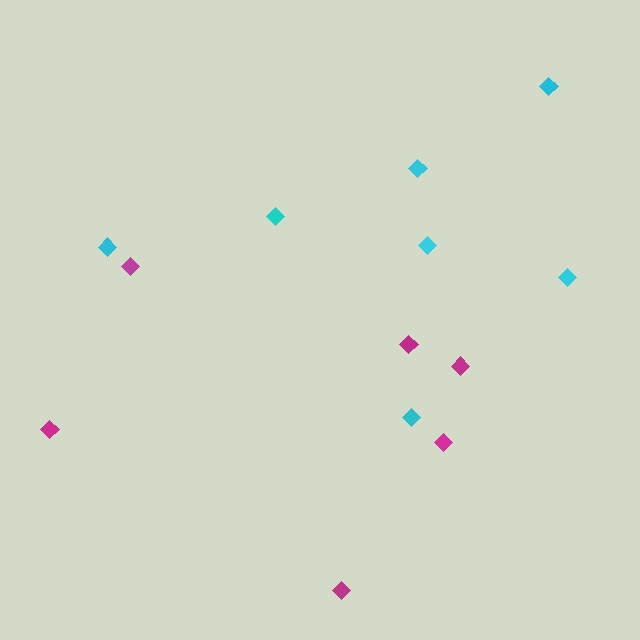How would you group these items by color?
There are 2 groups: one group of cyan diamonds (7) and one group of magenta diamonds (6).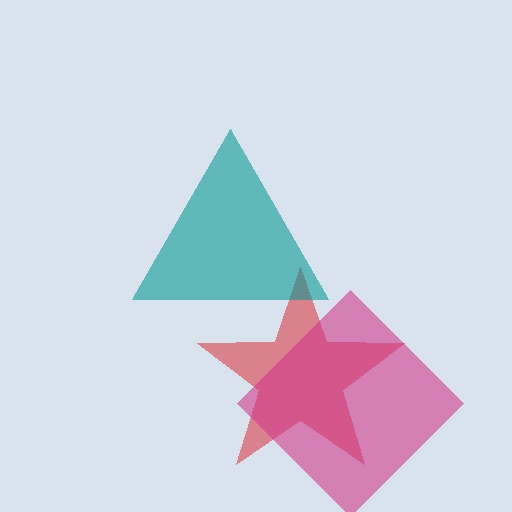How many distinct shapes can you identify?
There are 3 distinct shapes: a red star, a magenta diamond, a teal triangle.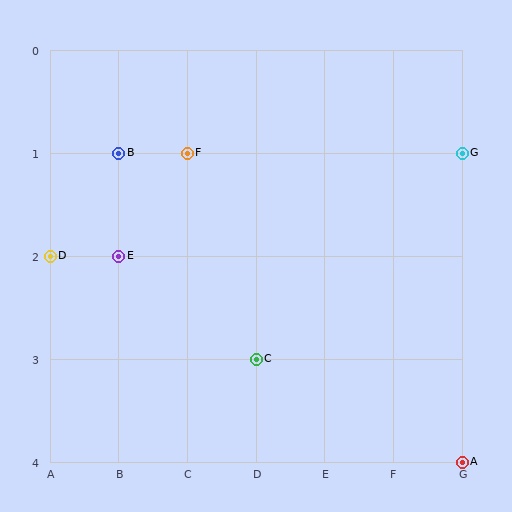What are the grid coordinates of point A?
Point A is at grid coordinates (G, 4).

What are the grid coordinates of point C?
Point C is at grid coordinates (D, 3).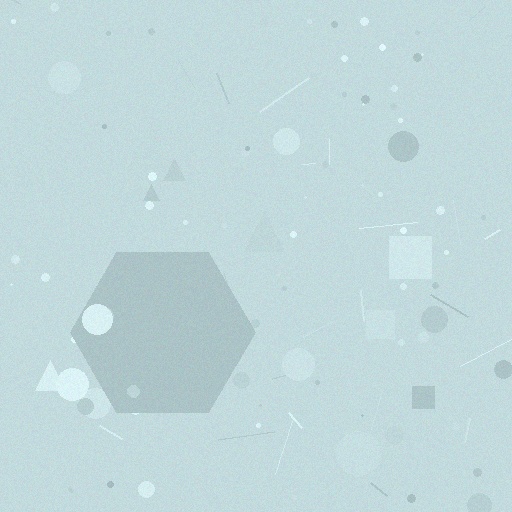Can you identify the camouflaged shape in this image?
The camouflaged shape is a hexagon.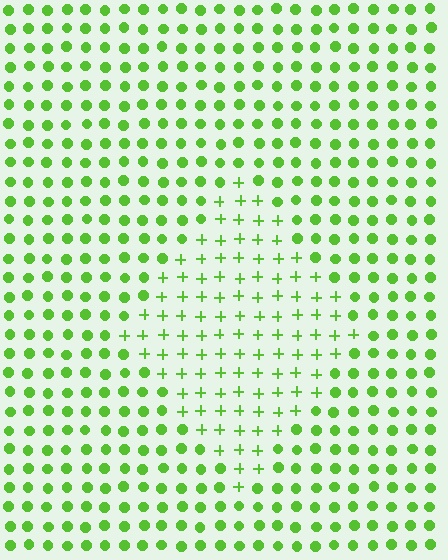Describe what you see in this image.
The image is filled with small lime elements arranged in a uniform grid. A diamond-shaped region contains plus signs, while the surrounding area contains circles. The boundary is defined purely by the change in element shape.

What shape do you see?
I see a diamond.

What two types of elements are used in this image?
The image uses plus signs inside the diamond region and circles outside it.